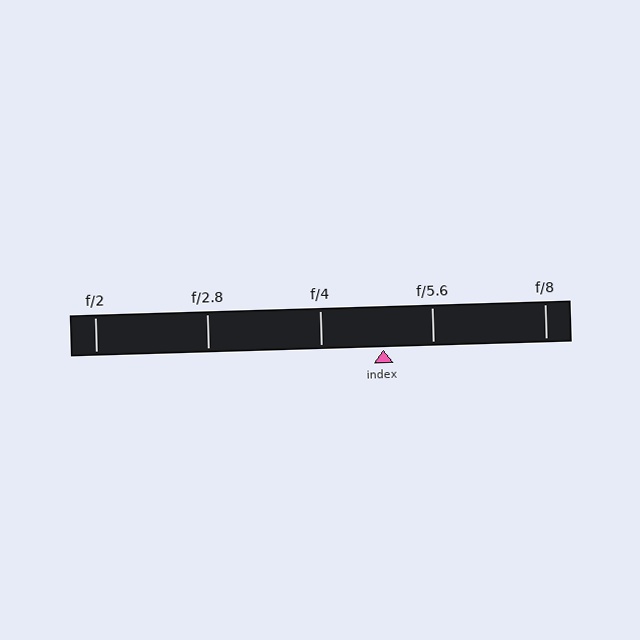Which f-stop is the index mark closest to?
The index mark is closest to f/5.6.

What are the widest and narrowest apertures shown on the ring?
The widest aperture shown is f/2 and the narrowest is f/8.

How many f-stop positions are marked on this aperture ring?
There are 5 f-stop positions marked.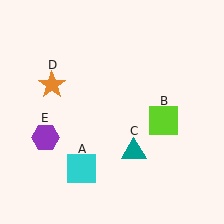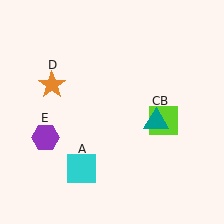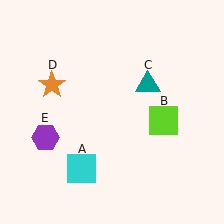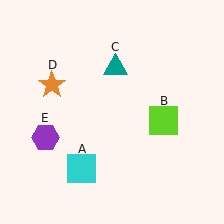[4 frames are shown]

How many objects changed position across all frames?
1 object changed position: teal triangle (object C).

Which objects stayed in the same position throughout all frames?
Cyan square (object A) and lime square (object B) and orange star (object D) and purple hexagon (object E) remained stationary.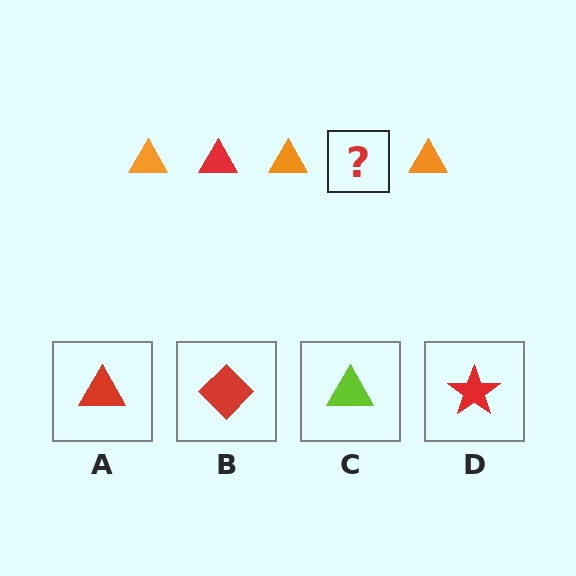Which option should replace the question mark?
Option A.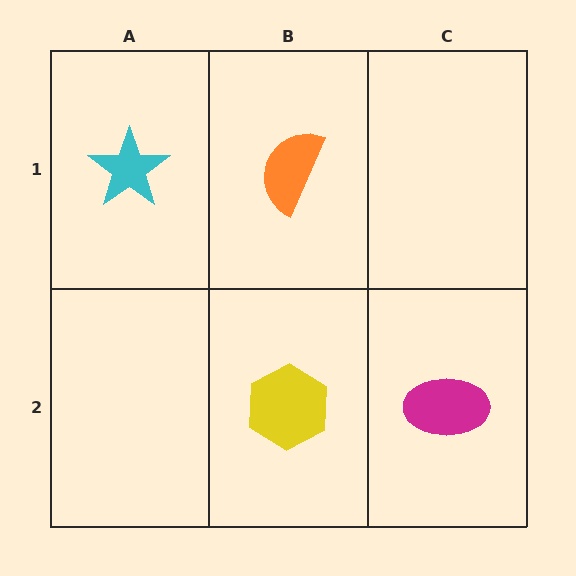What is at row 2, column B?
A yellow hexagon.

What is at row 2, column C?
A magenta ellipse.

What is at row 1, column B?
An orange semicircle.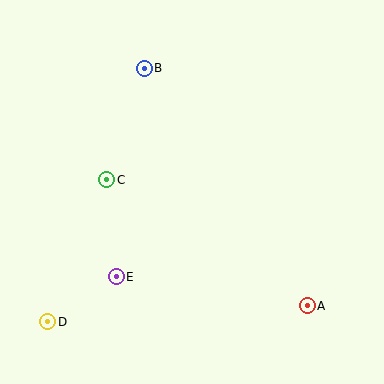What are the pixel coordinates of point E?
Point E is at (116, 277).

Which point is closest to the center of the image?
Point C at (107, 180) is closest to the center.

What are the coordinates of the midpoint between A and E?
The midpoint between A and E is at (212, 291).